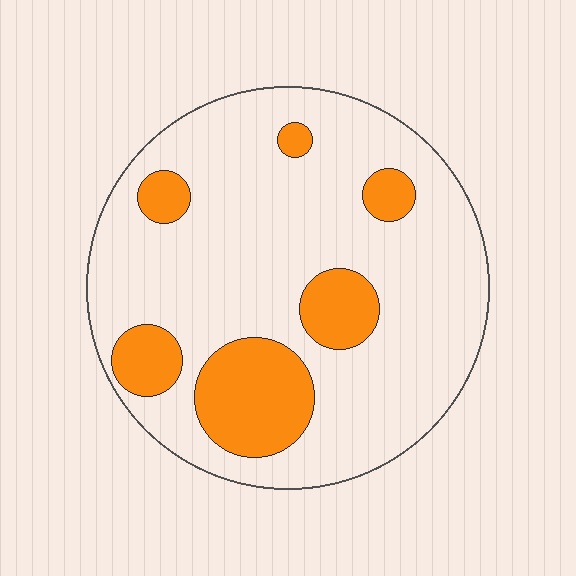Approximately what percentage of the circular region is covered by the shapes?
Approximately 20%.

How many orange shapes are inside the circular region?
6.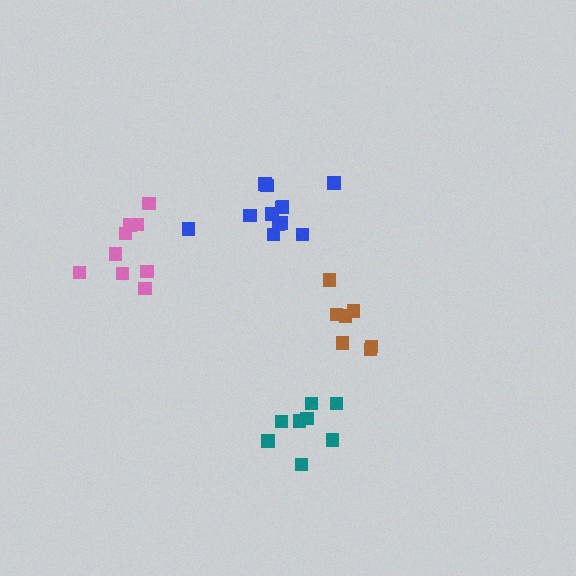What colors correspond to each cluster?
The clusters are colored: blue, pink, teal, brown.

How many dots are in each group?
Group 1: 12 dots, Group 2: 9 dots, Group 3: 8 dots, Group 4: 7 dots (36 total).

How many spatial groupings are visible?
There are 4 spatial groupings.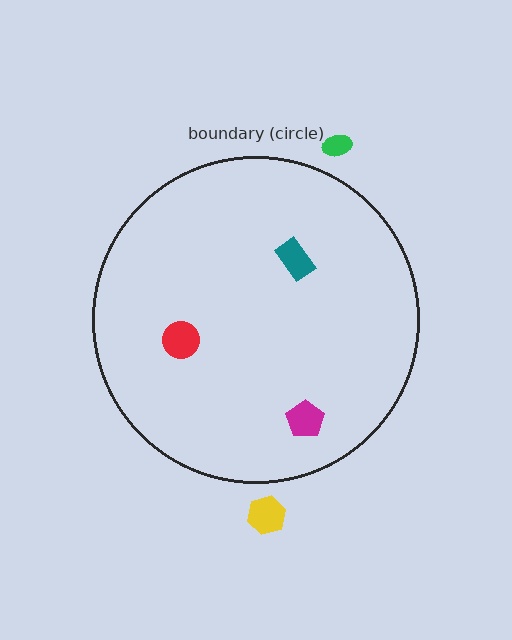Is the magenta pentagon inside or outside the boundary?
Inside.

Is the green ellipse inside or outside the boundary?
Outside.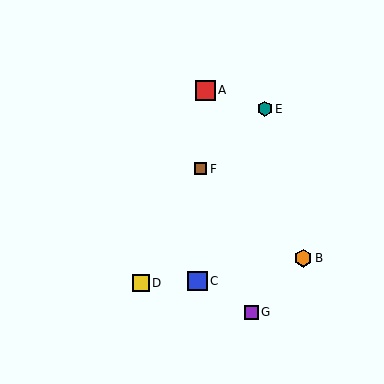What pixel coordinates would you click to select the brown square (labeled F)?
Click at (200, 169) to select the brown square F.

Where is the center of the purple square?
The center of the purple square is at (251, 312).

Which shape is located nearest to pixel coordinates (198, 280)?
The blue square (labeled C) at (197, 281) is nearest to that location.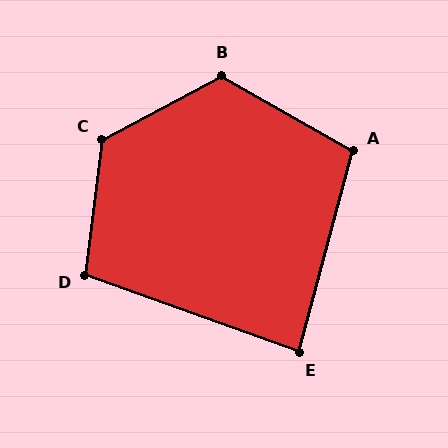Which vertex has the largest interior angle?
C, at approximately 125 degrees.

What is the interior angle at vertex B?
Approximately 122 degrees (obtuse).